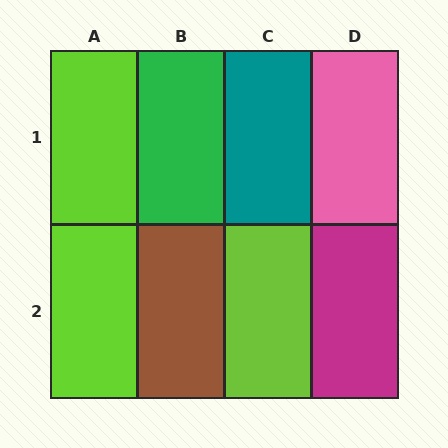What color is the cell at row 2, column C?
Lime.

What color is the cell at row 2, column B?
Brown.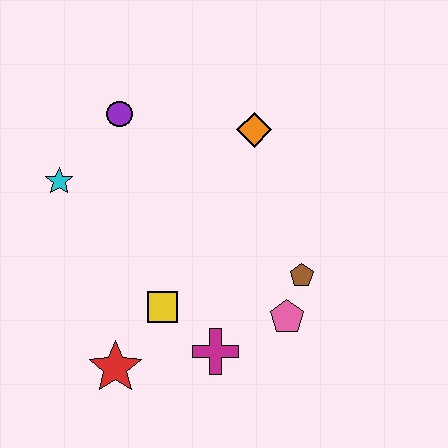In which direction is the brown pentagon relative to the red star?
The brown pentagon is to the right of the red star.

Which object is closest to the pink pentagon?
The brown pentagon is closest to the pink pentagon.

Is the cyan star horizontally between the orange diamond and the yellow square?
No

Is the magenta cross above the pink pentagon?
No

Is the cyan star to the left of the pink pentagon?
Yes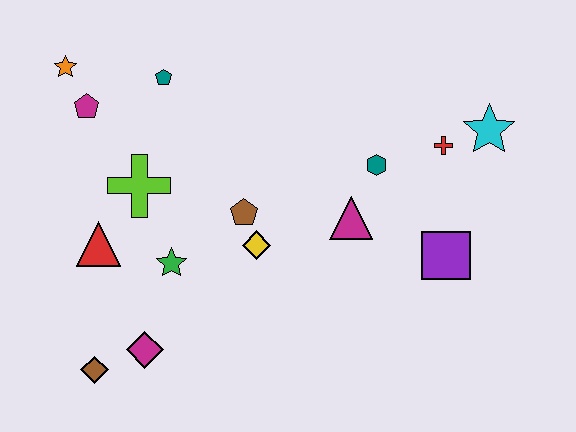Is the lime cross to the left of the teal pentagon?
Yes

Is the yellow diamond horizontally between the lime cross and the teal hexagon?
Yes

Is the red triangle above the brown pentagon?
No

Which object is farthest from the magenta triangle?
The orange star is farthest from the magenta triangle.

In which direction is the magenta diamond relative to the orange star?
The magenta diamond is below the orange star.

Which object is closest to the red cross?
The cyan star is closest to the red cross.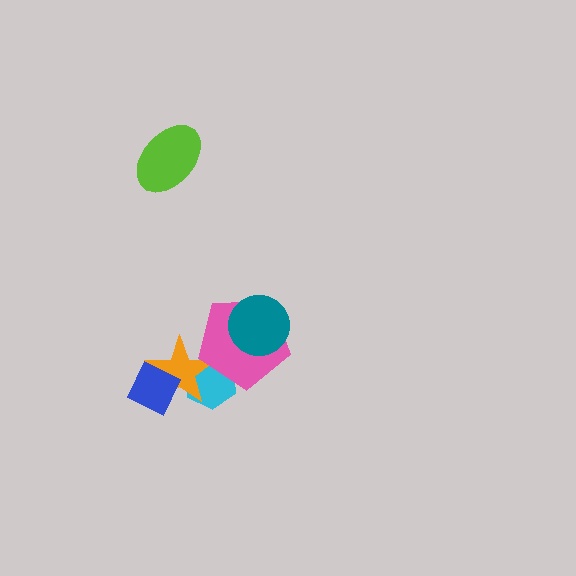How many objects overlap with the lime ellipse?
0 objects overlap with the lime ellipse.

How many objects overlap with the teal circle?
1 object overlaps with the teal circle.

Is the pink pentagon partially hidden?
Yes, it is partially covered by another shape.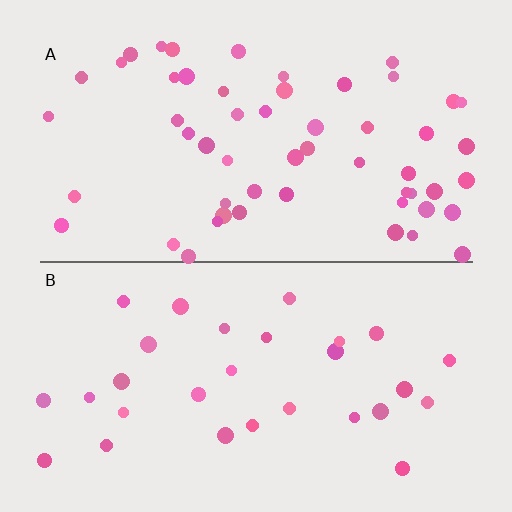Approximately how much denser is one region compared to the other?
Approximately 1.9× — region A over region B.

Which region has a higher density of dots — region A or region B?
A (the top).